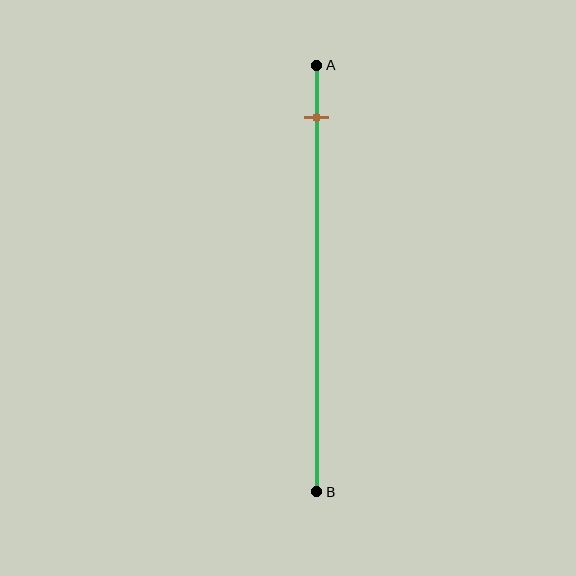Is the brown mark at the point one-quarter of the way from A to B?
No, the mark is at about 10% from A, not at the 25% one-quarter point.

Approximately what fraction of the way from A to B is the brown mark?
The brown mark is approximately 10% of the way from A to B.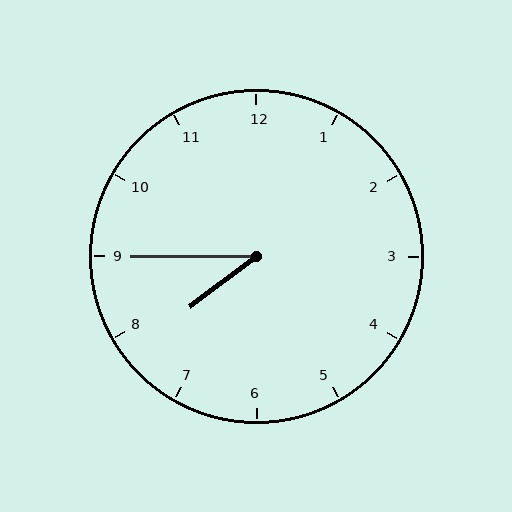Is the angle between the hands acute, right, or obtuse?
It is acute.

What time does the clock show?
7:45.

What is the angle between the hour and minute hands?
Approximately 38 degrees.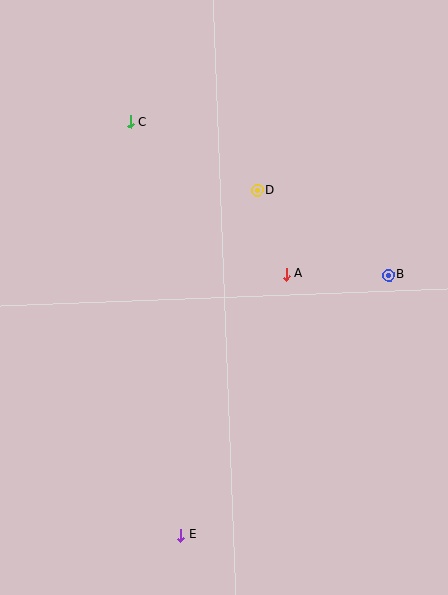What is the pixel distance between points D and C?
The distance between D and C is 144 pixels.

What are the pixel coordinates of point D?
Point D is at (257, 190).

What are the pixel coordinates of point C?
Point C is at (130, 122).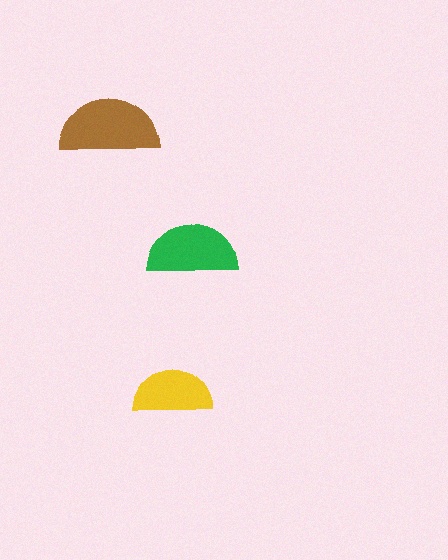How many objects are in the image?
There are 3 objects in the image.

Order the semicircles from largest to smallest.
the brown one, the green one, the yellow one.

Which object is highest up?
The brown semicircle is topmost.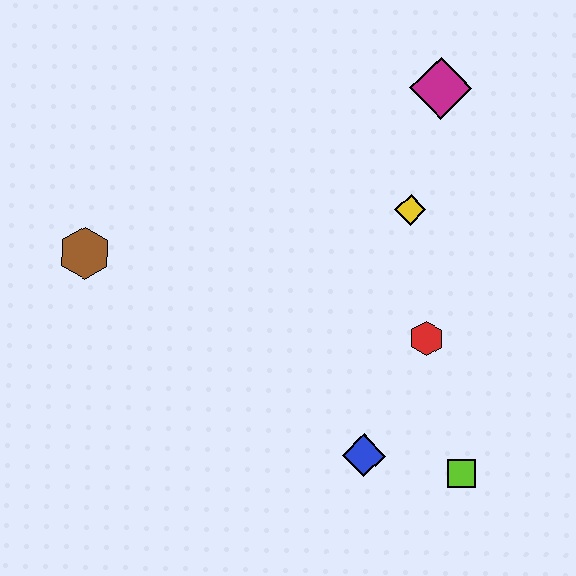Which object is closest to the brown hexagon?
The yellow diamond is closest to the brown hexagon.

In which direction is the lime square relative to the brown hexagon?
The lime square is to the right of the brown hexagon.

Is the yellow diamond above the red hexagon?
Yes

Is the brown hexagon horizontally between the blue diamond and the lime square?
No